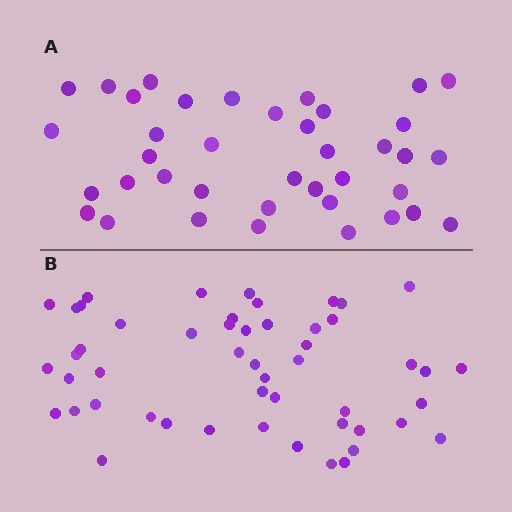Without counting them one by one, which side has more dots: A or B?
Region B (the bottom region) has more dots.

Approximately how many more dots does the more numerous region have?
Region B has roughly 12 or so more dots than region A.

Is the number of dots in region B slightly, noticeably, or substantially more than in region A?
Region B has noticeably more, but not dramatically so. The ratio is roughly 1.3 to 1.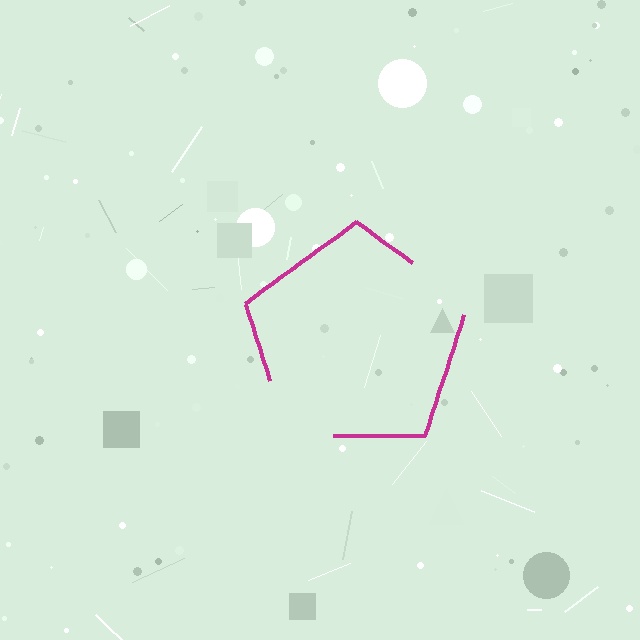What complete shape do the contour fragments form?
The contour fragments form a pentagon.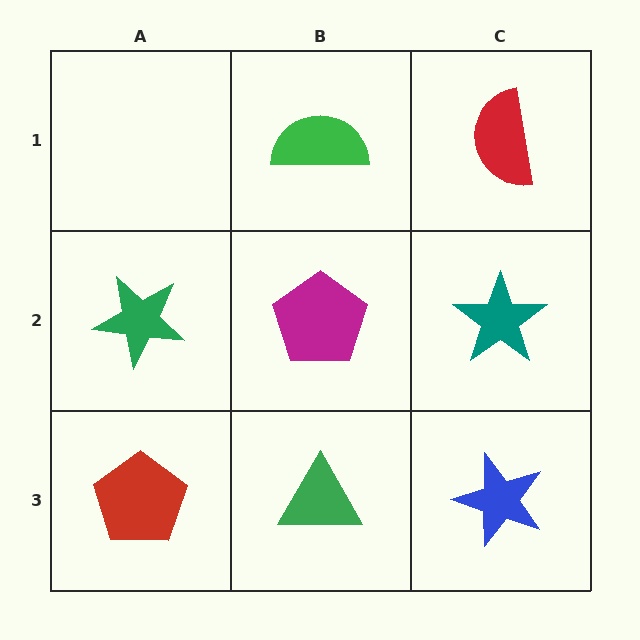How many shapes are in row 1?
2 shapes.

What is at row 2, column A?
A green star.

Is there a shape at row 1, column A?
No, that cell is empty.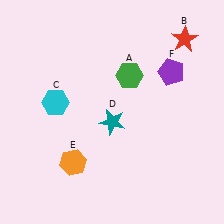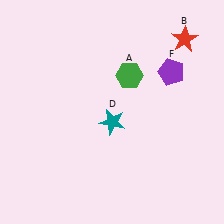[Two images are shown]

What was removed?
The cyan hexagon (C), the orange hexagon (E) were removed in Image 2.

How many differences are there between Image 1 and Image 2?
There are 2 differences between the two images.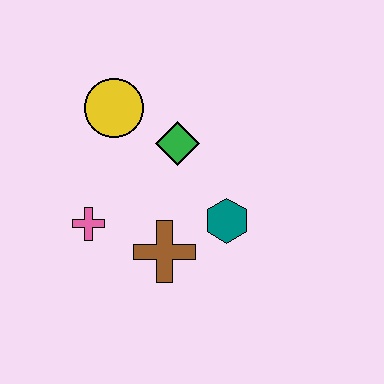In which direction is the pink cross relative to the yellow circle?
The pink cross is below the yellow circle.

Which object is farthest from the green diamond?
The pink cross is farthest from the green diamond.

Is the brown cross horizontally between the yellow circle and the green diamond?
Yes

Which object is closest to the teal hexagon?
The brown cross is closest to the teal hexagon.